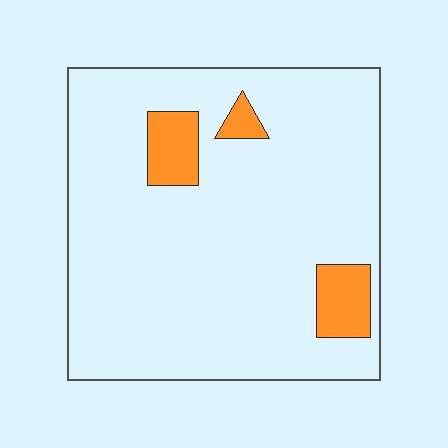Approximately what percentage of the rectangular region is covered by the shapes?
Approximately 10%.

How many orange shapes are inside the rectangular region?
3.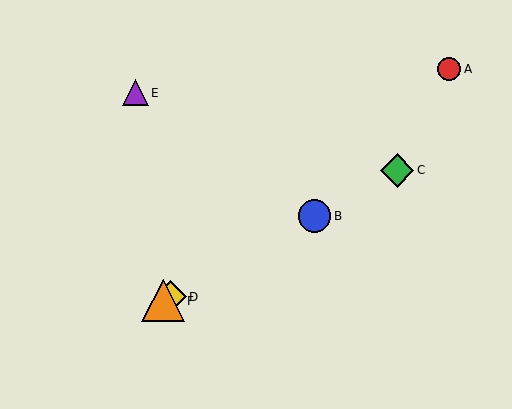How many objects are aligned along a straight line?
4 objects (B, C, D, F) are aligned along a straight line.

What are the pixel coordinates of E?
Object E is at (135, 93).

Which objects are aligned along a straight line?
Objects B, C, D, F are aligned along a straight line.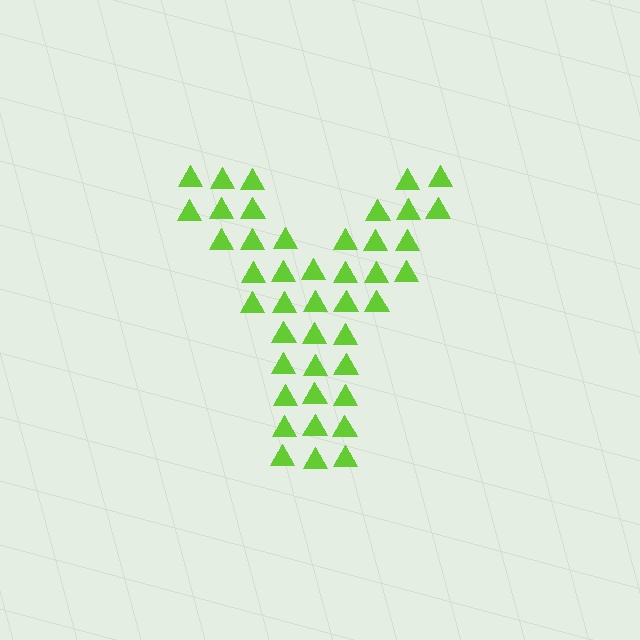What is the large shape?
The large shape is the letter Y.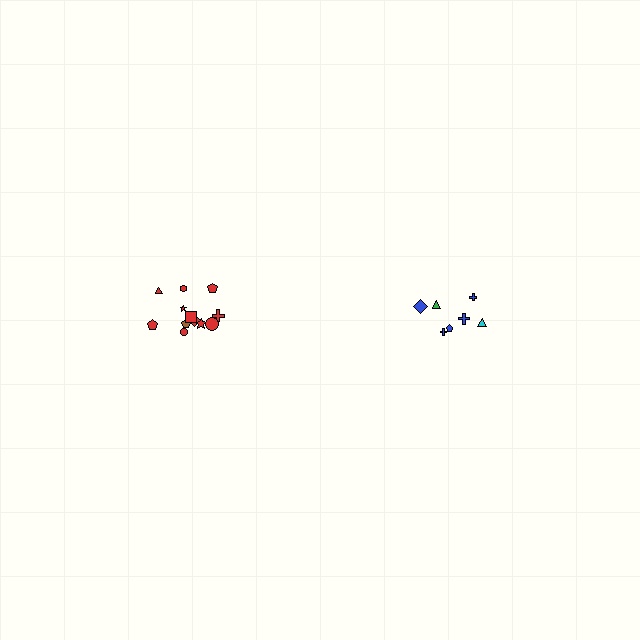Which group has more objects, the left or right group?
The left group.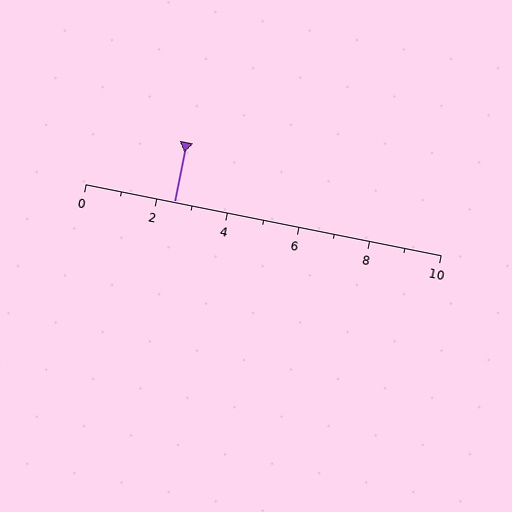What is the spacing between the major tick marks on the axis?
The major ticks are spaced 2 apart.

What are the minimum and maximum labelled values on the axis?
The axis runs from 0 to 10.